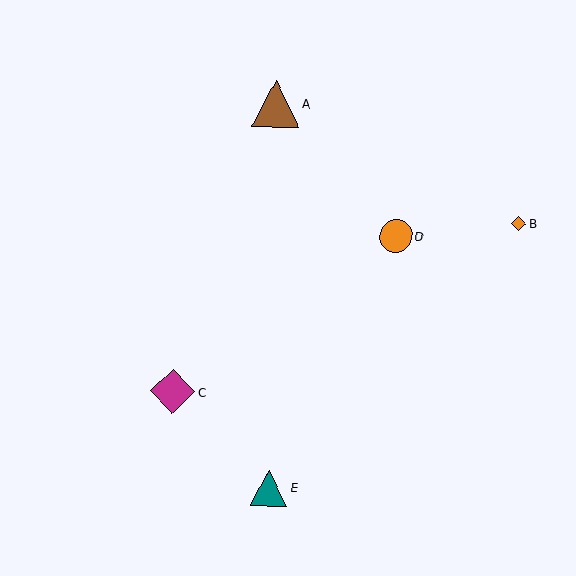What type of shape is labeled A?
Shape A is a brown triangle.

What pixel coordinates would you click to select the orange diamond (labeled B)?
Click at (518, 224) to select the orange diamond B.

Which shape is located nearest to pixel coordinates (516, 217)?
The orange diamond (labeled B) at (518, 224) is nearest to that location.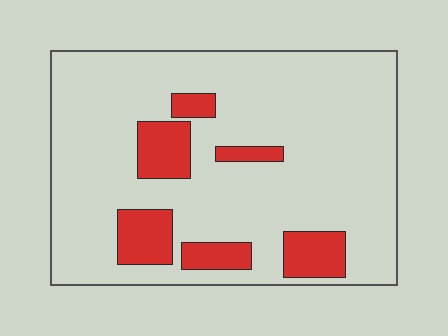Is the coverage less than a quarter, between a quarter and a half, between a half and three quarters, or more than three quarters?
Less than a quarter.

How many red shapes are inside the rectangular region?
6.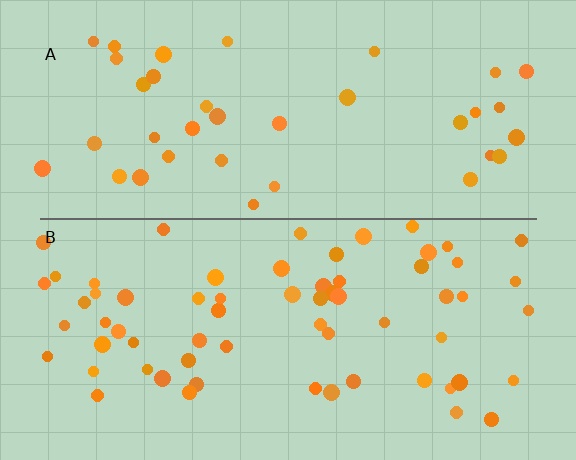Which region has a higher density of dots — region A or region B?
B (the bottom).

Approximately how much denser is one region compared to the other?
Approximately 1.6× — region B over region A.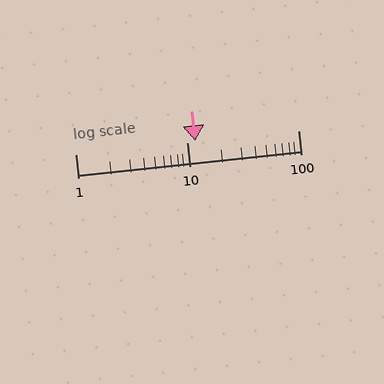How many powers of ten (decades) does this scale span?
The scale spans 2 decades, from 1 to 100.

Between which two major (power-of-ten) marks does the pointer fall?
The pointer is between 10 and 100.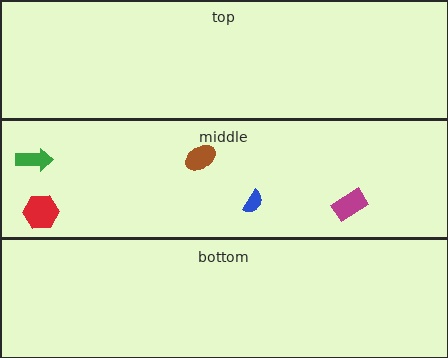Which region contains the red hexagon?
The middle region.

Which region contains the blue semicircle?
The middle region.